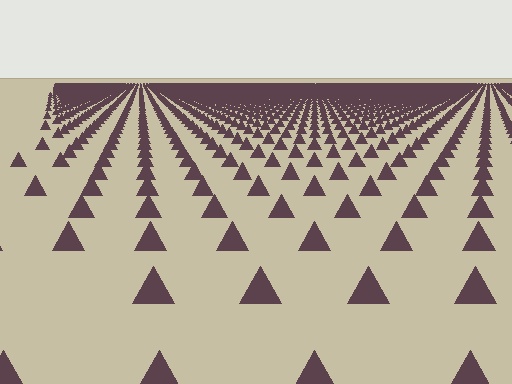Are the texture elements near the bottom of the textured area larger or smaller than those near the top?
Larger. Near the bottom, elements are closer to the viewer and appear at a bigger on-screen size.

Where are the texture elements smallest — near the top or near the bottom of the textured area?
Near the top.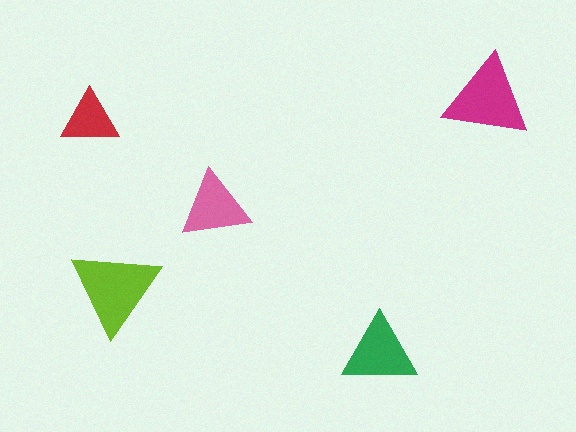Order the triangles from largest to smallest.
the lime one, the magenta one, the green one, the pink one, the red one.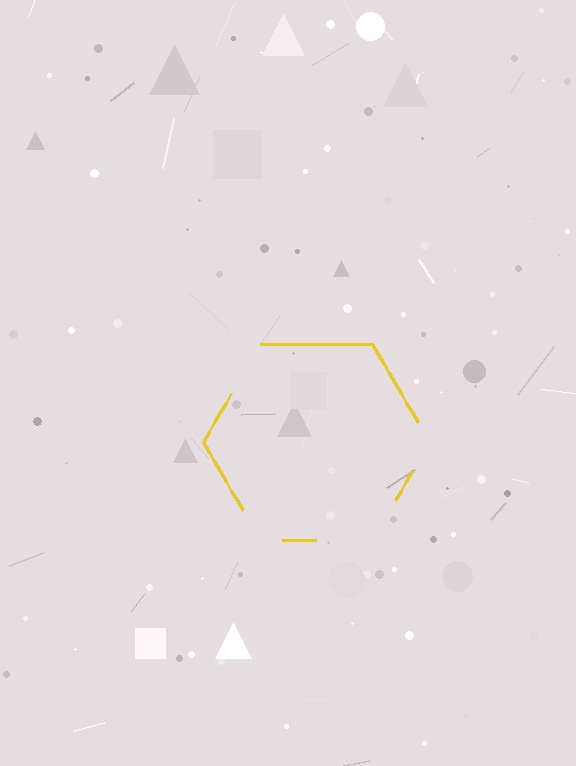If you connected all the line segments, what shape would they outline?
They would outline a hexagon.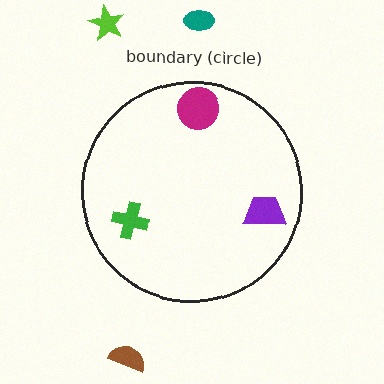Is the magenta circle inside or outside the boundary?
Inside.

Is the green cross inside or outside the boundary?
Inside.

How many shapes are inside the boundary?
3 inside, 3 outside.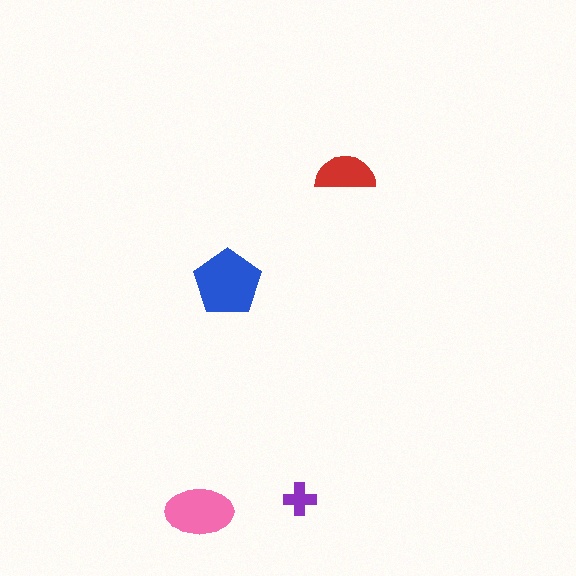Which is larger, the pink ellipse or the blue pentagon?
The blue pentagon.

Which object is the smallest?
The purple cross.